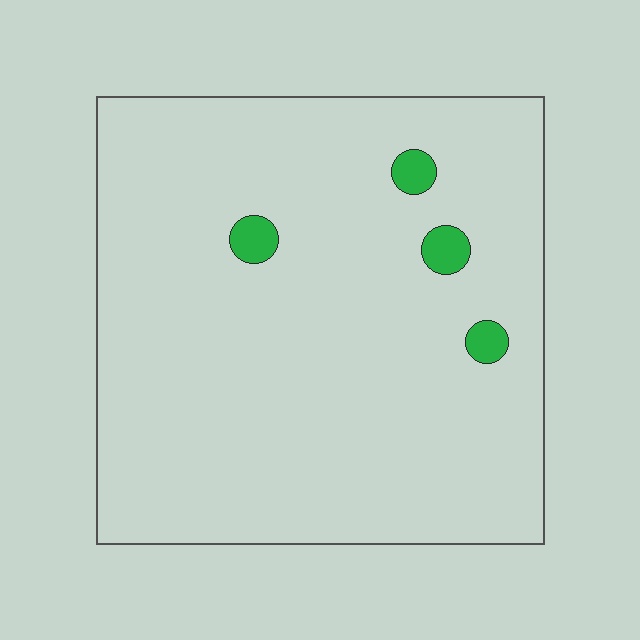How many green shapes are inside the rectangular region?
4.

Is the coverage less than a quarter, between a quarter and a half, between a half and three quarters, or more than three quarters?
Less than a quarter.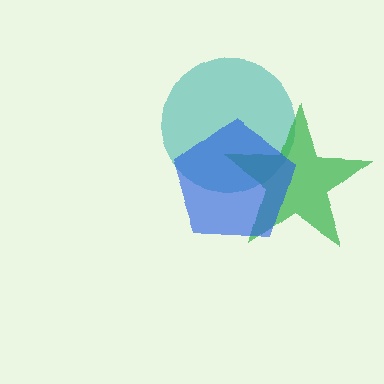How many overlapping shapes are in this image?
There are 3 overlapping shapes in the image.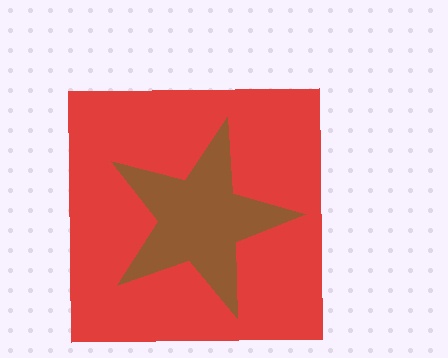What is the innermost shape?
The brown star.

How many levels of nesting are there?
2.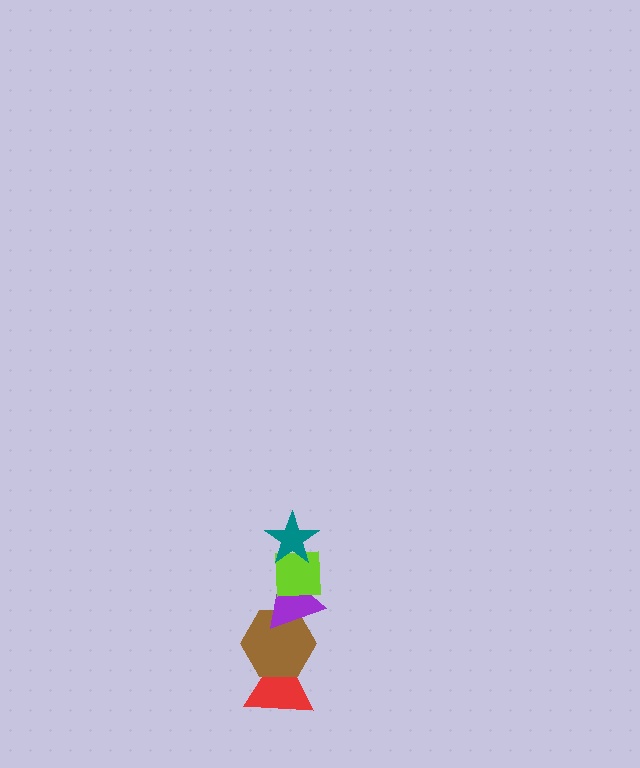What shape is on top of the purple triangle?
The lime square is on top of the purple triangle.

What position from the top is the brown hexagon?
The brown hexagon is 4th from the top.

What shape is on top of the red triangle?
The brown hexagon is on top of the red triangle.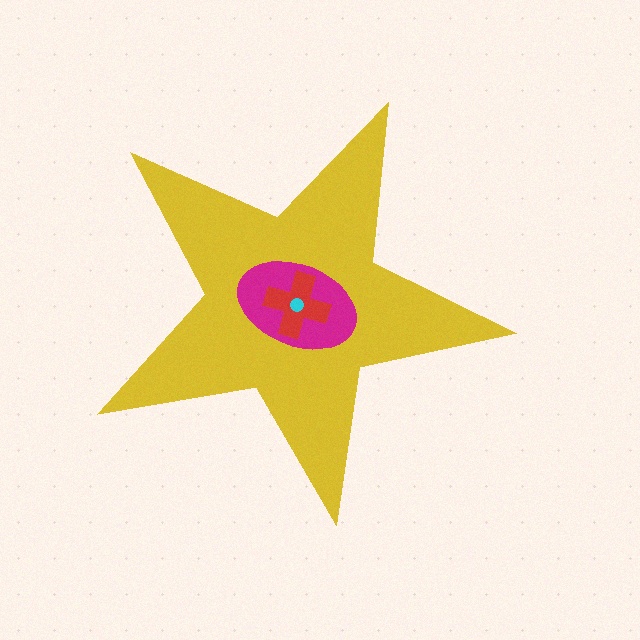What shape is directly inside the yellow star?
The magenta ellipse.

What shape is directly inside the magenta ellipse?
The red cross.